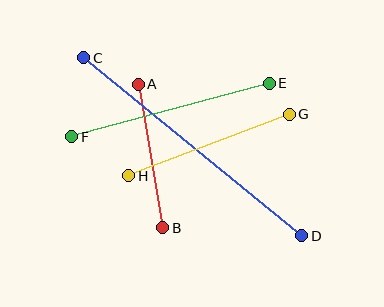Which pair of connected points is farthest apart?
Points C and D are farthest apart.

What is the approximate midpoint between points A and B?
The midpoint is at approximately (150, 156) pixels.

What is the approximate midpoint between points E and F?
The midpoint is at approximately (171, 110) pixels.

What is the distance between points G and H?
The distance is approximately 172 pixels.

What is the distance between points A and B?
The distance is approximately 145 pixels.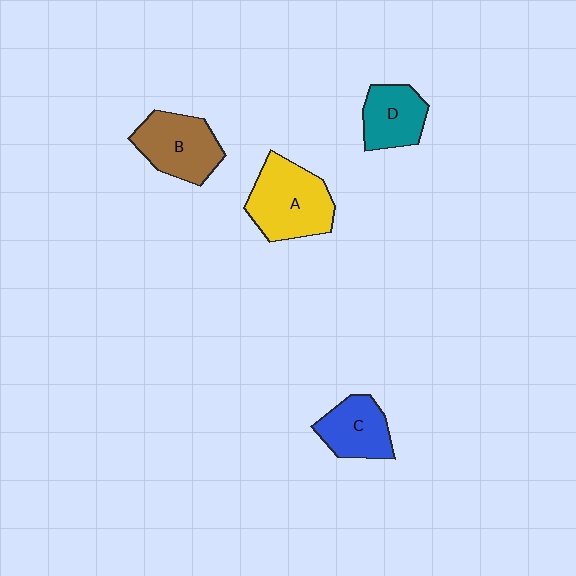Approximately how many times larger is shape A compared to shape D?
Approximately 1.5 times.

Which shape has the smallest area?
Shape D (teal).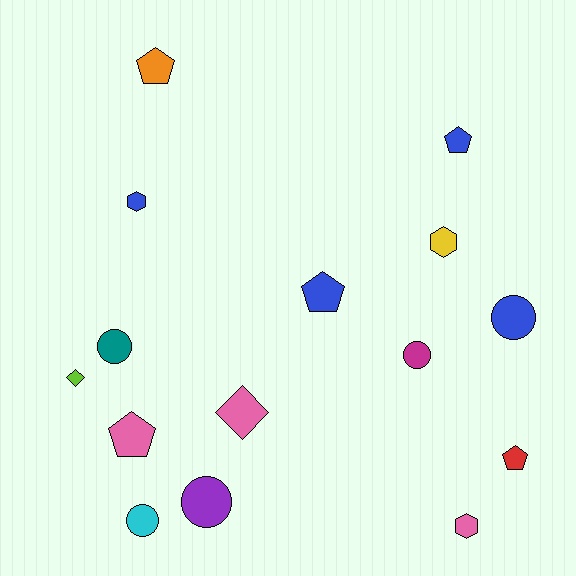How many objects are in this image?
There are 15 objects.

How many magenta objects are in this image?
There is 1 magenta object.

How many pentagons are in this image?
There are 5 pentagons.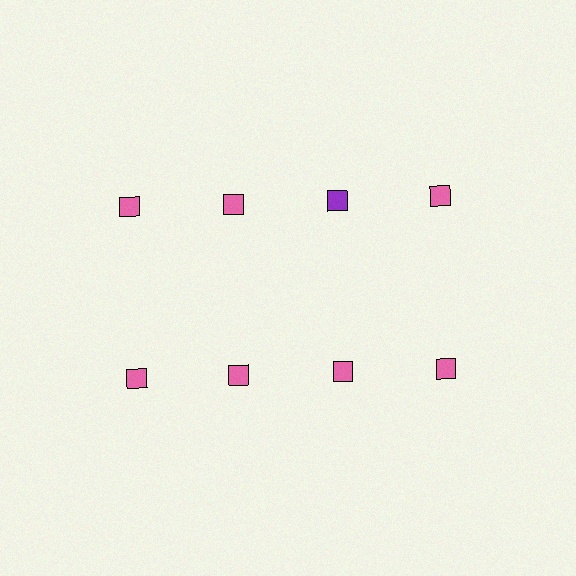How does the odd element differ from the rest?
It has a different color: purple instead of pink.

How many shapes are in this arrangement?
There are 8 shapes arranged in a grid pattern.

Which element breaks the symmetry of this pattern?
The purple square in the top row, center column breaks the symmetry. All other shapes are pink squares.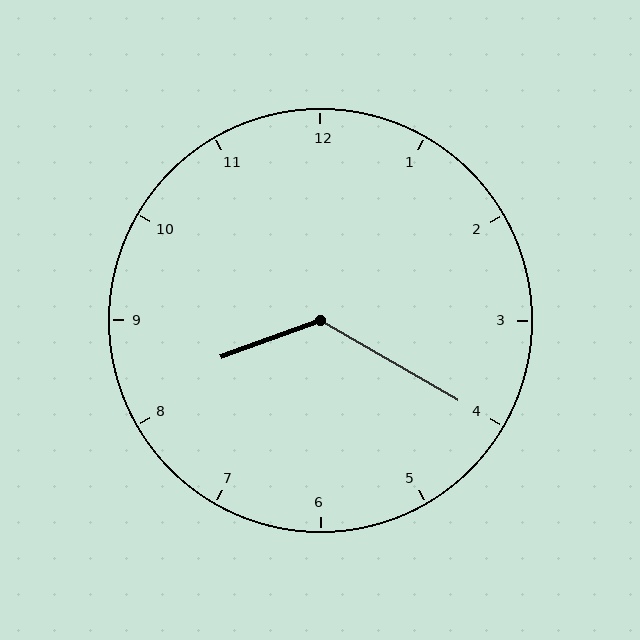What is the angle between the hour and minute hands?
Approximately 130 degrees.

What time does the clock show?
8:20.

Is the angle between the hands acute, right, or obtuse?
It is obtuse.